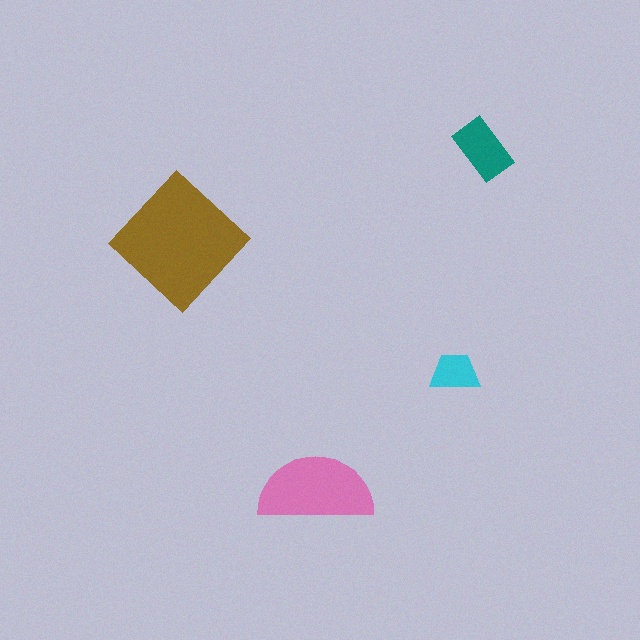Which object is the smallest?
The cyan trapezoid.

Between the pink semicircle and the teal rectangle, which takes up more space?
The pink semicircle.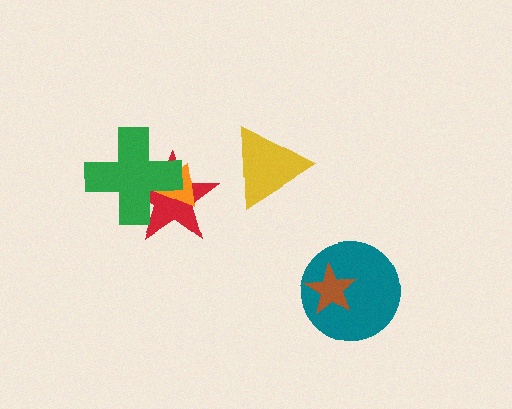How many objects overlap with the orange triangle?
2 objects overlap with the orange triangle.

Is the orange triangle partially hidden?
Yes, it is partially covered by another shape.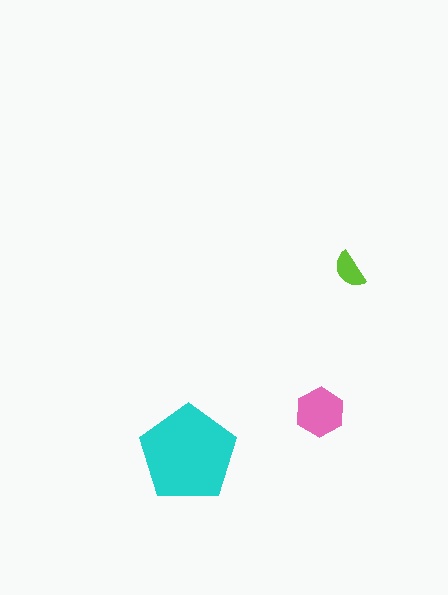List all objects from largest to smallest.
The cyan pentagon, the pink hexagon, the lime semicircle.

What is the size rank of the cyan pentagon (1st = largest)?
1st.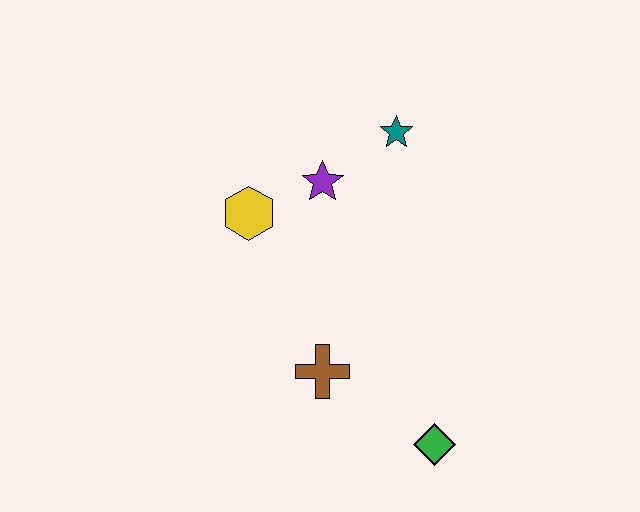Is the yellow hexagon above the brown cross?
Yes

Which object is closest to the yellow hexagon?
The purple star is closest to the yellow hexagon.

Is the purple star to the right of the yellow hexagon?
Yes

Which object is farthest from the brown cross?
The teal star is farthest from the brown cross.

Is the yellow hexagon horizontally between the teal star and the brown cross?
No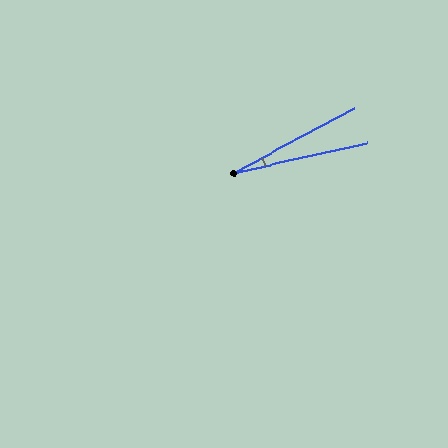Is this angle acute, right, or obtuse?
It is acute.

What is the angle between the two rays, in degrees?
Approximately 16 degrees.